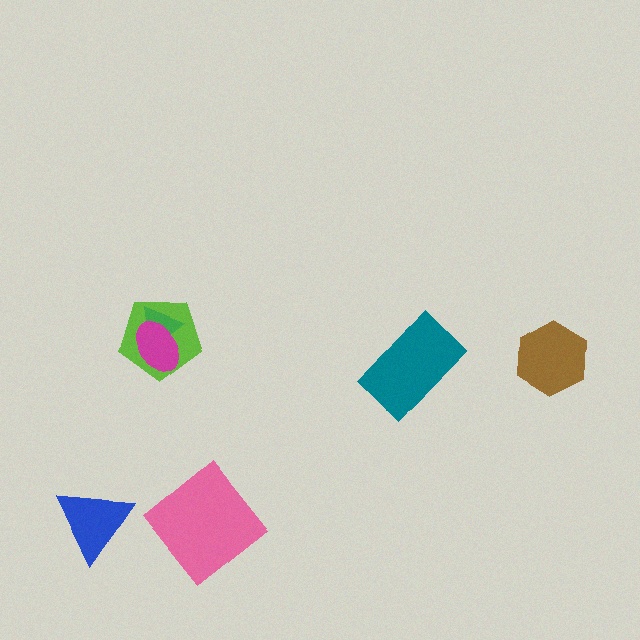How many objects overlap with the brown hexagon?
0 objects overlap with the brown hexagon.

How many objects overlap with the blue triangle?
0 objects overlap with the blue triangle.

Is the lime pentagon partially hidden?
Yes, it is partially covered by another shape.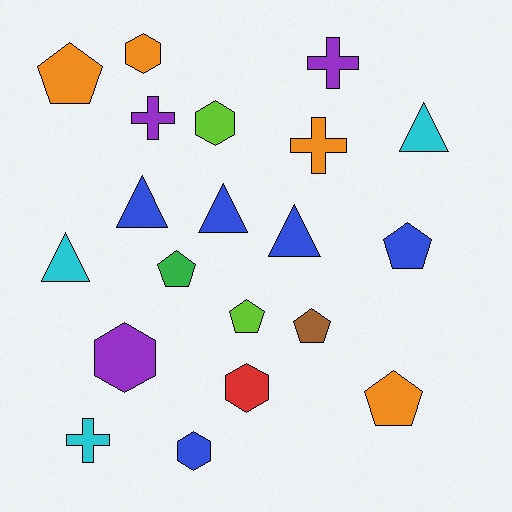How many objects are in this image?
There are 20 objects.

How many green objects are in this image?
There is 1 green object.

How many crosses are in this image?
There are 4 crosses.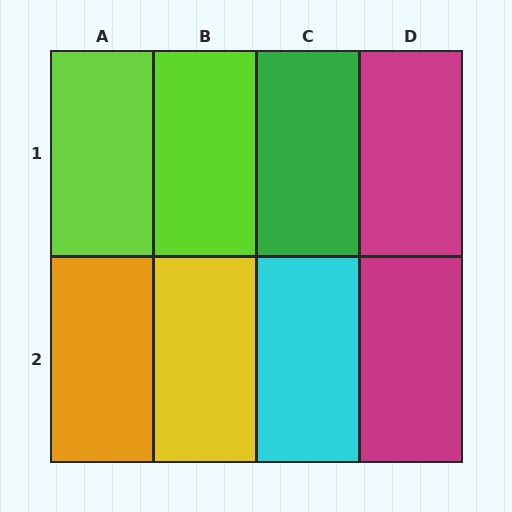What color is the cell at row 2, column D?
Magenta.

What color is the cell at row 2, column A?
Orange.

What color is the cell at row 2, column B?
Yellow.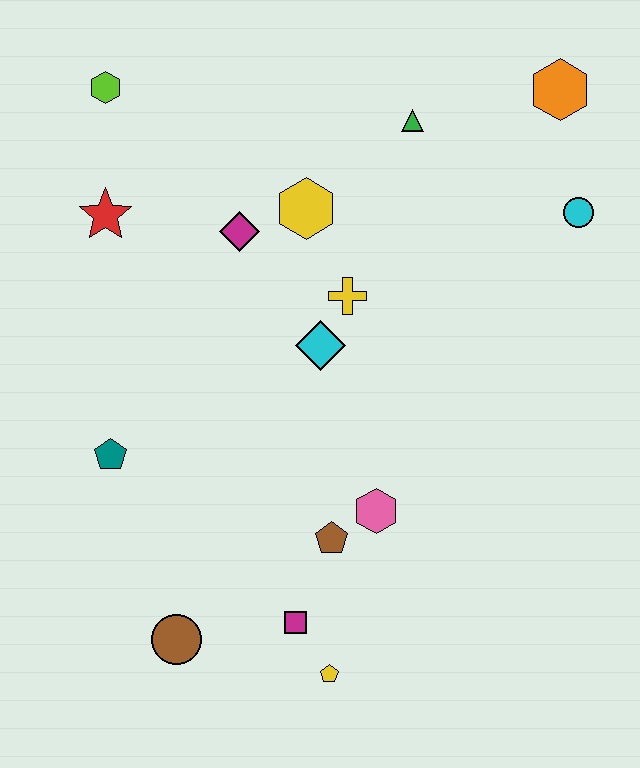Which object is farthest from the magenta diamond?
The yellow pentagon is farthest from the magenta diamond.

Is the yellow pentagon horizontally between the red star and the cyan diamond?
No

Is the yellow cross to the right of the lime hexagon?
Yes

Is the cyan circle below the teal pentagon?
No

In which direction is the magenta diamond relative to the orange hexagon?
The magenta diamond is to the left of the orange hexagon.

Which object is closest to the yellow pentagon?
The magenta square is closest to the yellow pentagon.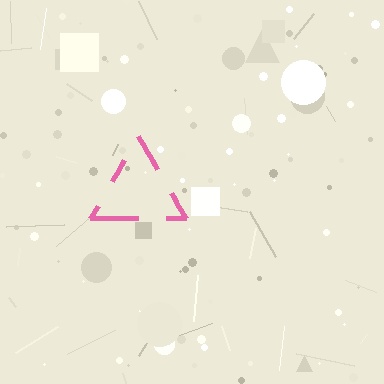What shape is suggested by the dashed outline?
The dashed outline suggests a triangle.